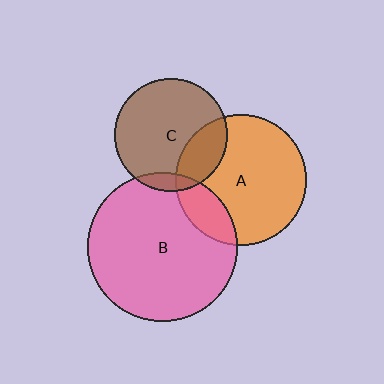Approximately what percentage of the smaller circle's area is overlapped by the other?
Approximately 10%.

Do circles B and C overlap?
Yes.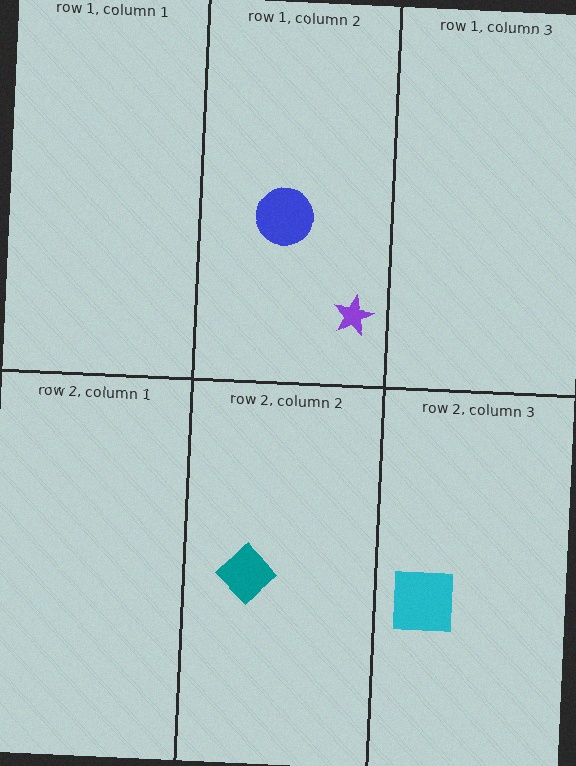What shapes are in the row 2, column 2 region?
The teal diamond.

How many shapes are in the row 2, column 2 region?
1.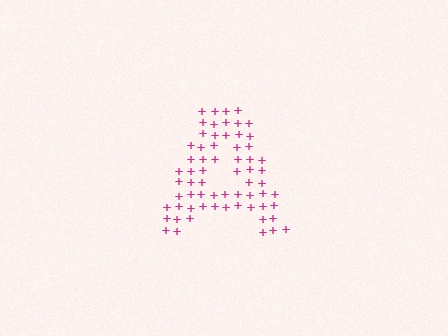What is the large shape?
The large shape is the letter A.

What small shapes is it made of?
It is made of small plus signs.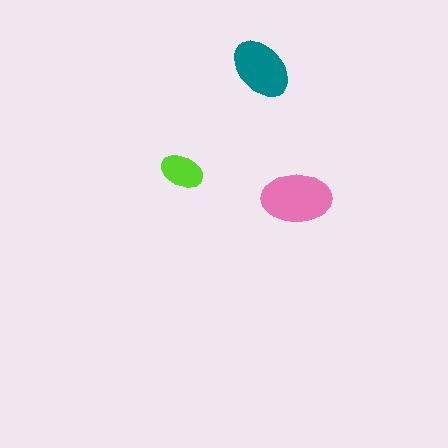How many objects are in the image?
There are 3 objects in the image.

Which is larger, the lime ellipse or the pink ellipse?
The pink one.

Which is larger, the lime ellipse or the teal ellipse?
The teal one.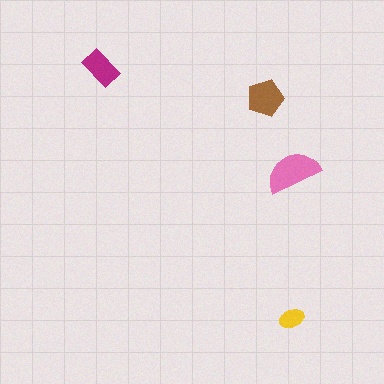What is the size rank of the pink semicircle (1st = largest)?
1st.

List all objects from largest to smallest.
The pink semicircle, the brown pentagon, the magenta rectangle, the yellow ellipse.